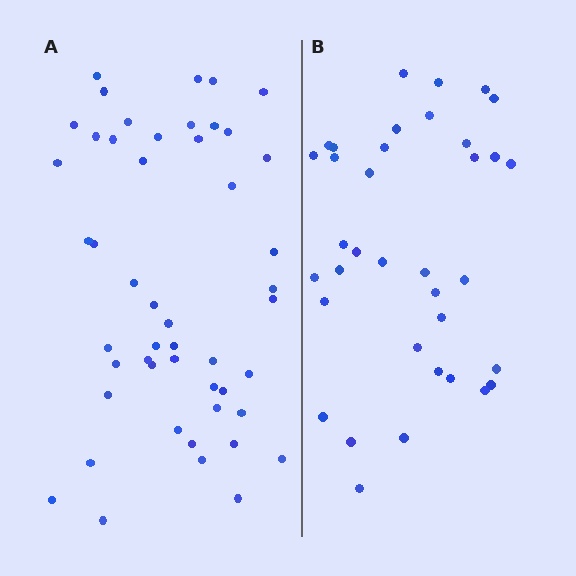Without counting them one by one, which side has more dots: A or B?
Region A (the left region) has more dots.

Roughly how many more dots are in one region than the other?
Region A has approximately 15 more dots than region B.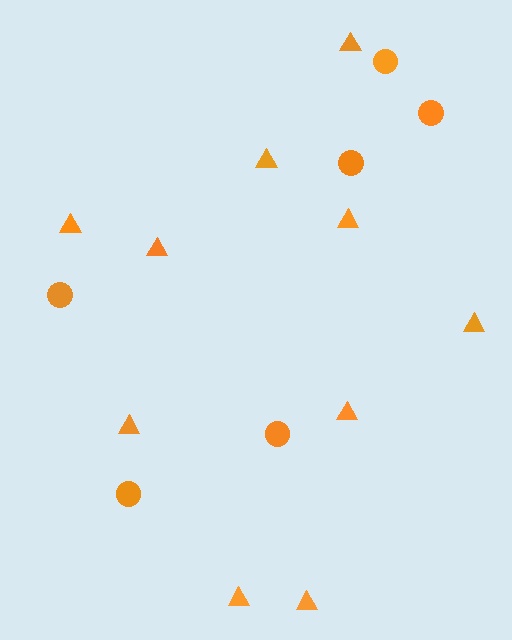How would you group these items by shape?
There are 2 groups: one group of triangles (10) and one group of circles (6).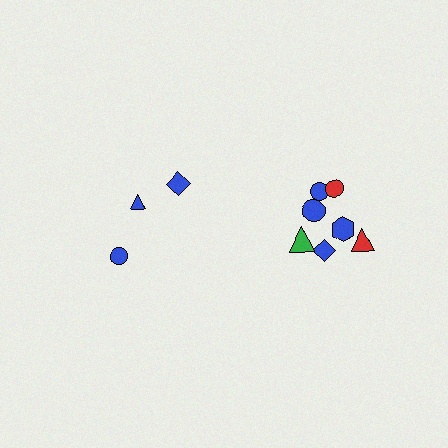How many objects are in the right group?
There are 7 objects.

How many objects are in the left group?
There are 3 objects.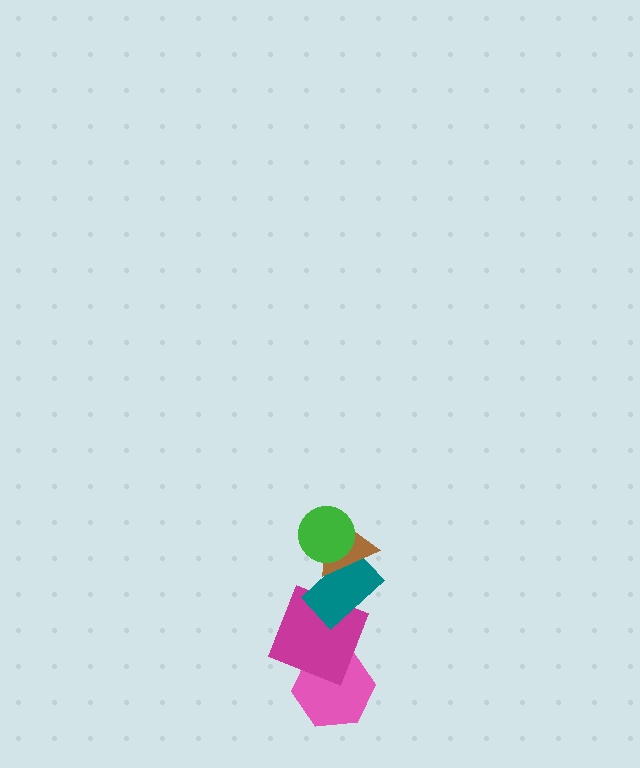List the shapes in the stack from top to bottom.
From top to bottom: the green circle, the brown triangle, the teal rectangle, the magenta square, the pink hexagon.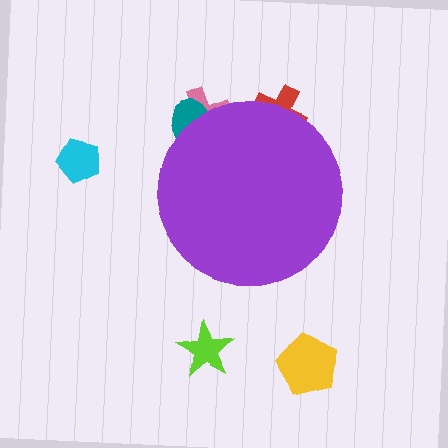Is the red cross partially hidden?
Yes, the red cross is partially hidden behind the purple circle.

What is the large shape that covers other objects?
A purple circle.